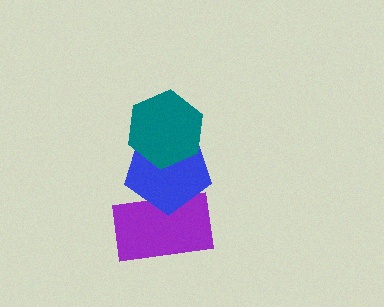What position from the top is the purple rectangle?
The purple rectangle is 3rd from the top.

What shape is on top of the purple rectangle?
The blue pentagon is on top of the purple rectangle.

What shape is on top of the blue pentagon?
The teal hexagon is on top of the blue pentagon.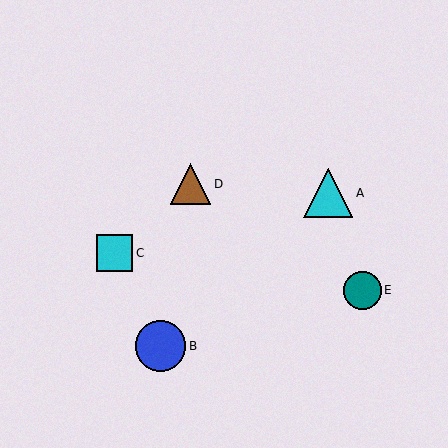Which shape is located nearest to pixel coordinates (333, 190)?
The cyan triangle (labeled A) at (328, 193) is nearest to that location.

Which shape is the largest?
The blue circle (labeled B) is the largest.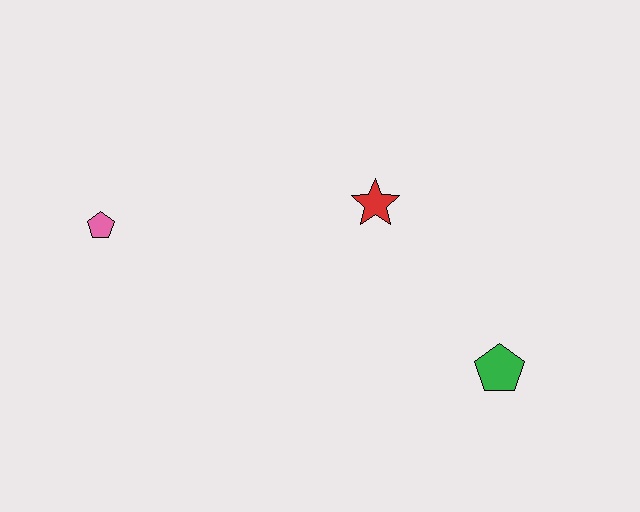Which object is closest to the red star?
The green pentagon is closest to the red star.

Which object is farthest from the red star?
The pink pentagon is farthest from the red star.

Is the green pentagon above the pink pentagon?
No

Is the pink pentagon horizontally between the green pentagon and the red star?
No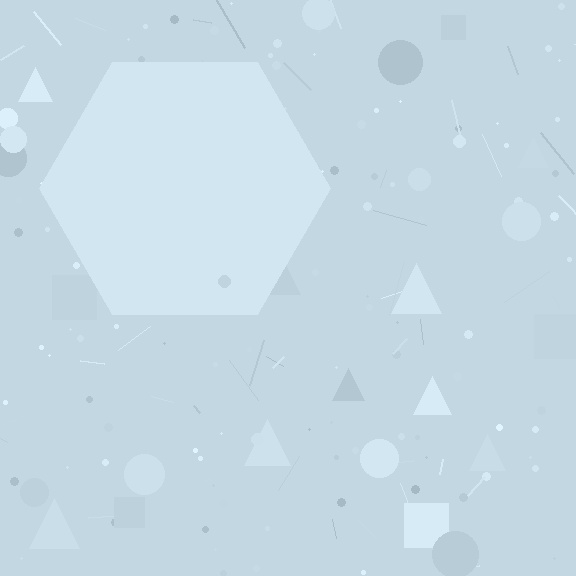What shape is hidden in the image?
A hexagon is hidden in the image.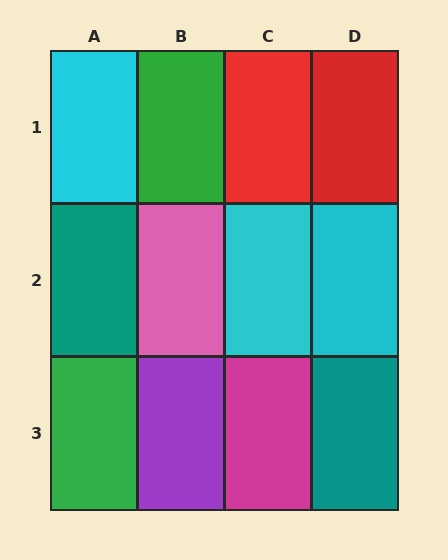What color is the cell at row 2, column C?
Cyan.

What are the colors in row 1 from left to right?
Cyan, green, red, red.